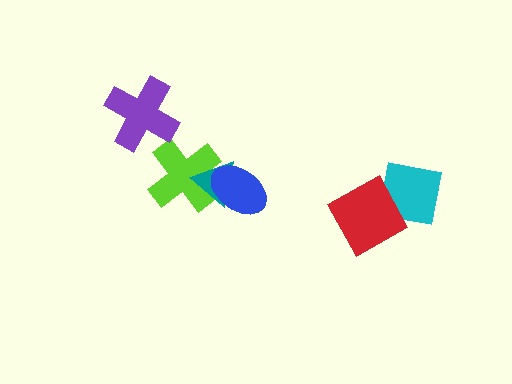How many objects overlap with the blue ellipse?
2 objects overlap with the blue ellipse.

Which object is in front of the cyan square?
The red diamond is in front of the cyan square.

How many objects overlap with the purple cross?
0 objects overlap with the purple cross.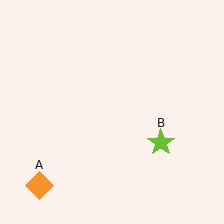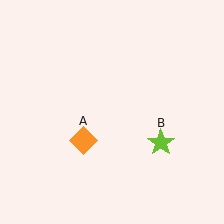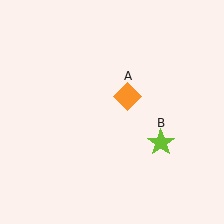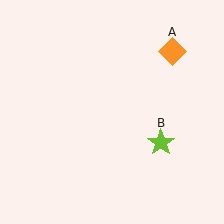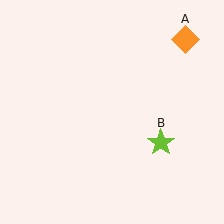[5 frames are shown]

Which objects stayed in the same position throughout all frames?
Lime star (object B) remained stationary.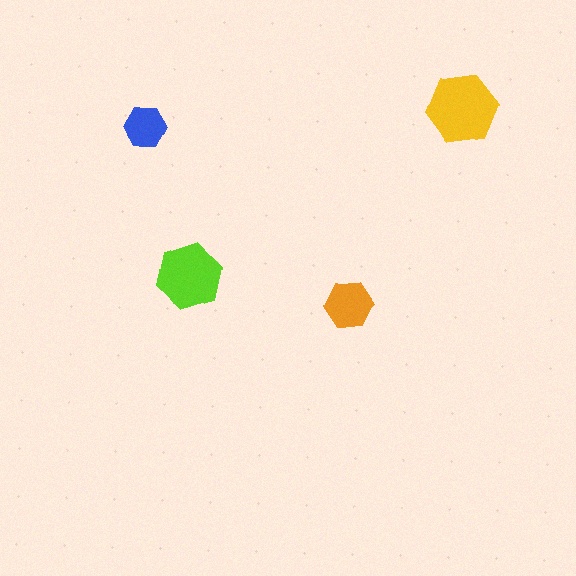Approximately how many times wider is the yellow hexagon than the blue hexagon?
About 1.5 times wider.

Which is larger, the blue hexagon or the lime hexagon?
The lime one.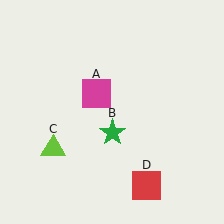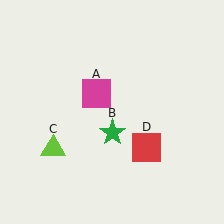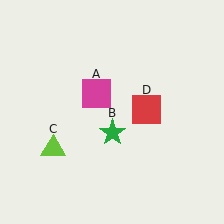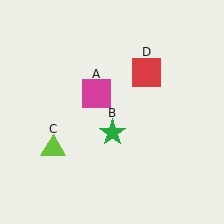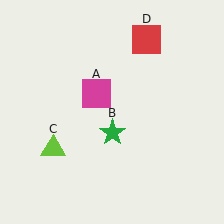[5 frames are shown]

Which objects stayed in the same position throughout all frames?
Magenta square (object A) and green star (object B) and lime triangle (object C) remained stationary.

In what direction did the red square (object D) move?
The red square (object D) moved up.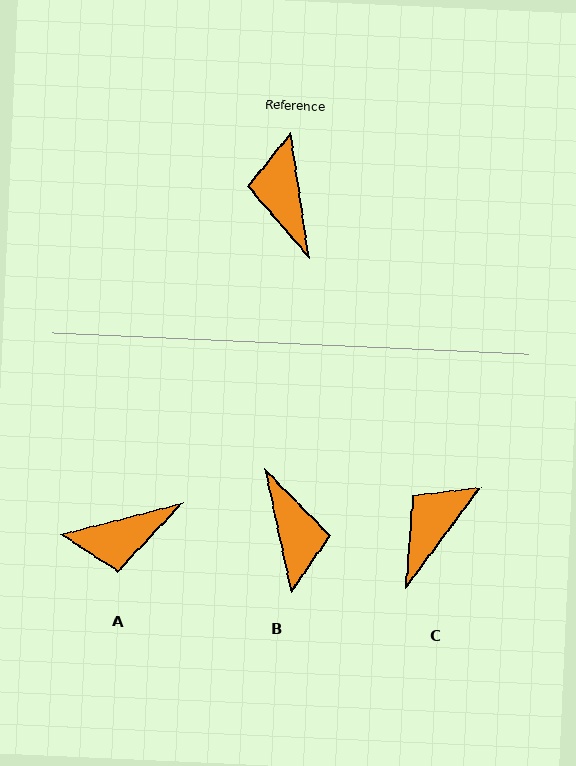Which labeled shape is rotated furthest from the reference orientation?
B, about 176 degrees away.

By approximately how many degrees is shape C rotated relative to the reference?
Approximately 45 degrees clockwise.